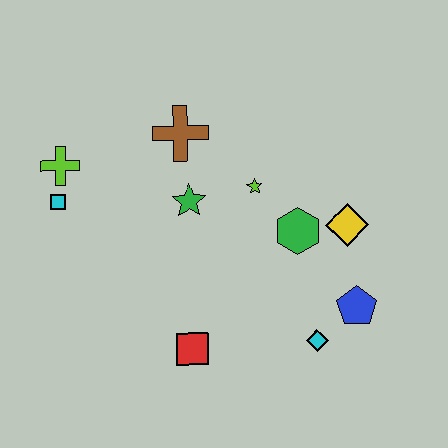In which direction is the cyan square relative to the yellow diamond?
The cyan square is to the left of the yellow diamond.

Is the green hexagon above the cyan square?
No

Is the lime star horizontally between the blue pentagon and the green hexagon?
No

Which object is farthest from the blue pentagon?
The lime cross is farthest from the blue pentagon.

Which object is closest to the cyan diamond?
The blue pentagon is closest to the cyan diamond.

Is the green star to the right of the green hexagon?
No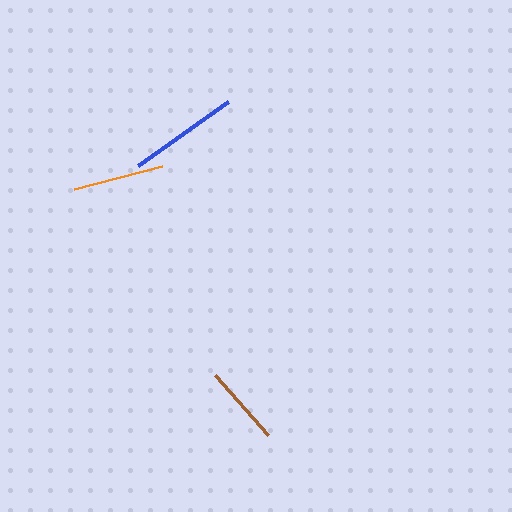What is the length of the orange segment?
The orange segment is approximately 91 pixels long.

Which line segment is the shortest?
The brown line is the shortest at approximately 79 pixels.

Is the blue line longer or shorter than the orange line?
The blue line is longer than the orange line.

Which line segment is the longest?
The blue line is the longest at approximately 110 pixels.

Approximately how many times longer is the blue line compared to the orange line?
The blue line is approximately 1.2 times the length of the orange line.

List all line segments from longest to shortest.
From longest to shortest: blue, orange, brown.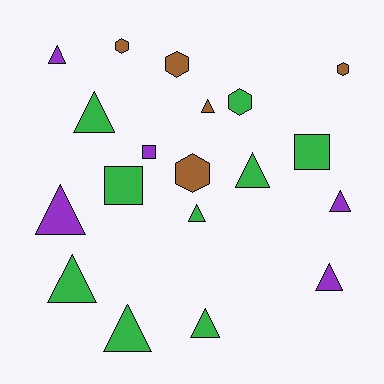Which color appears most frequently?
Green, with 9 objects.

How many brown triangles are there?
There is 1 brown triangle.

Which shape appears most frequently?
Triangle, with 11 objects.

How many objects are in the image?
There are 19 objects.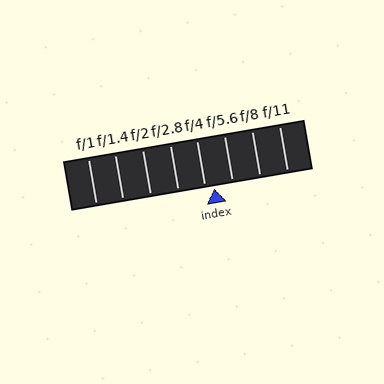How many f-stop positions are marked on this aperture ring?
There are 8 f-stop positions marked.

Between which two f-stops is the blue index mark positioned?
The index mark is between f/4 and f/5.6.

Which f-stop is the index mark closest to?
The index mark is closest to f/4.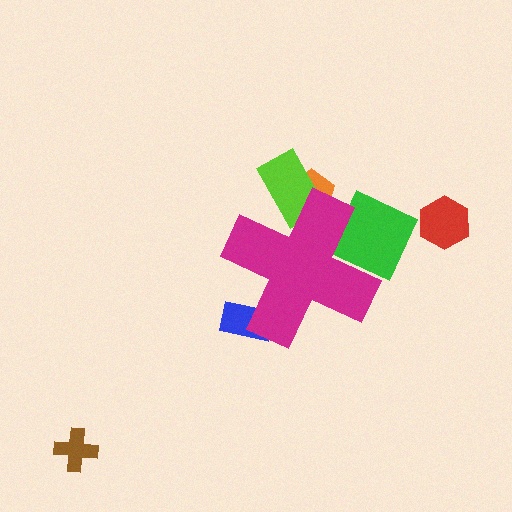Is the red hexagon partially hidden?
No, the red hexagon is fully visible.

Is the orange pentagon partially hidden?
Yes, the orange pentagon is partially hidden behind the magenta cross.